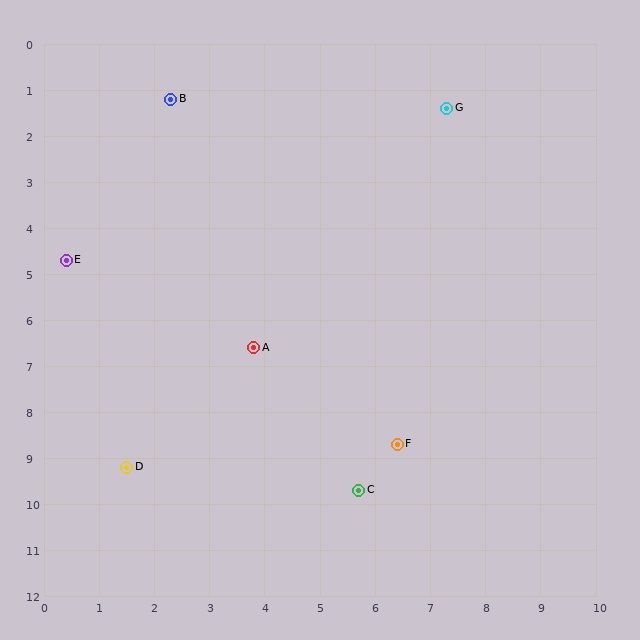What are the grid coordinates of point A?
Point A is at approximately (3.8, 6.6).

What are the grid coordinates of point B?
Point B is at approximately (2.3, 1.2).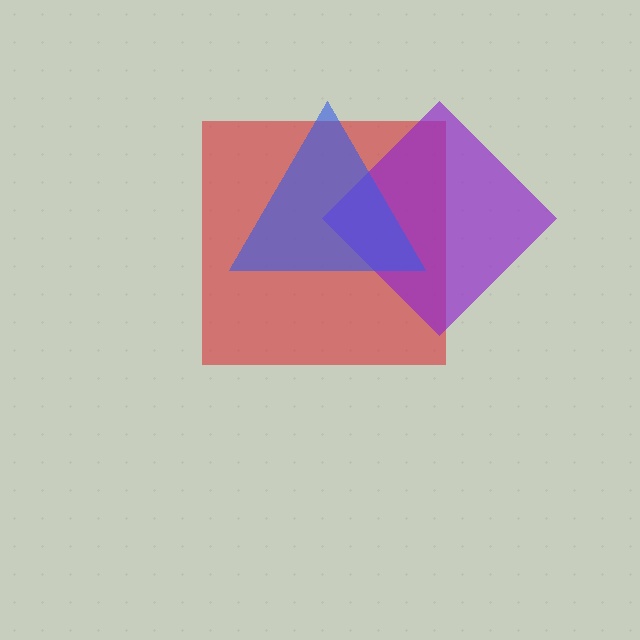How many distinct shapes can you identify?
There are 3 distinct shapes: a red square, a purple diamond, a blue triangle.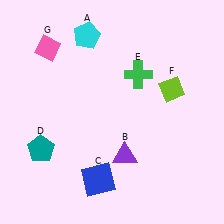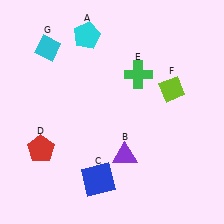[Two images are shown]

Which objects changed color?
D changed from teal to red. G changed from pink to cyan.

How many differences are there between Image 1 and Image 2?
There are 2 differences between the two images.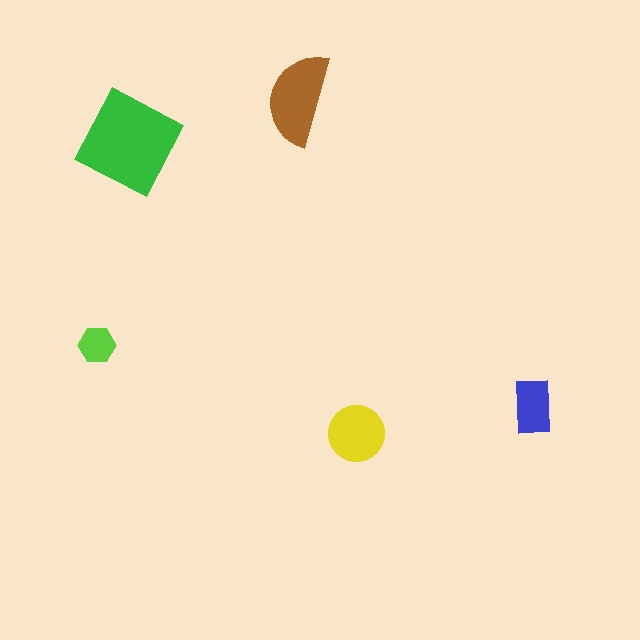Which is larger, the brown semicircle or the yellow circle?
The brown semicircle.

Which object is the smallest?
The lime hexagon.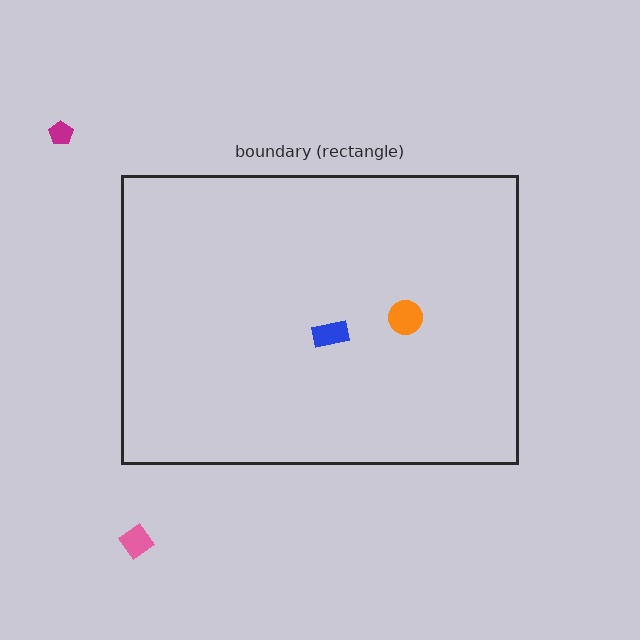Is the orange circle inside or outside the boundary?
Inside.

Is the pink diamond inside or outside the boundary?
Outside.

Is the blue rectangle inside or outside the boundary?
Inside.